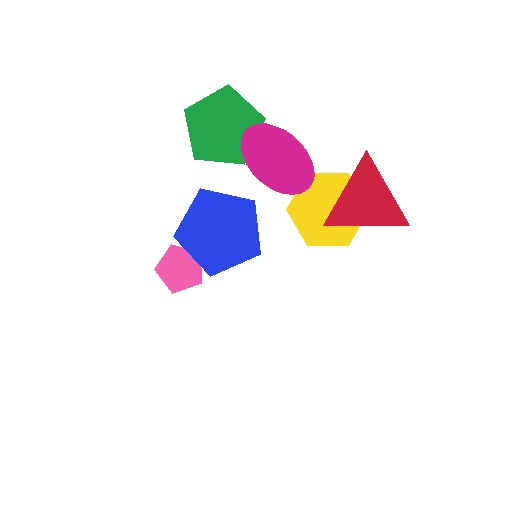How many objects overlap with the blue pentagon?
1 object overlaps with the blue pentagon.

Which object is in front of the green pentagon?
The magenta ellipse is in front of the green pentagon.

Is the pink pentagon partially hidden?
Yes, it is partially covered by another shape.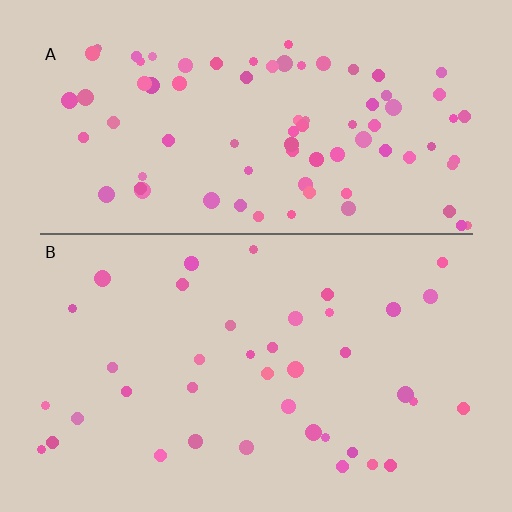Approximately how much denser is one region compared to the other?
Approximately 2.1× — region A over region B.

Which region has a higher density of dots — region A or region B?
A (the top).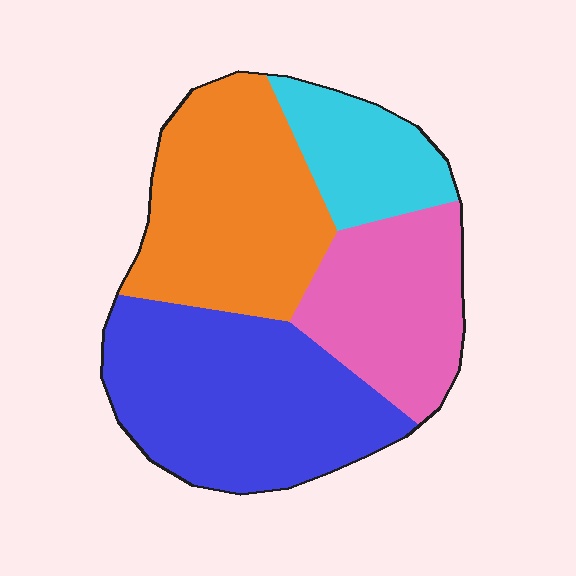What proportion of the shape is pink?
Pink takes up about one fifth (1/5) of the shape.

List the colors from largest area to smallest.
From largest to smallest: blue, orange, pink, cyan.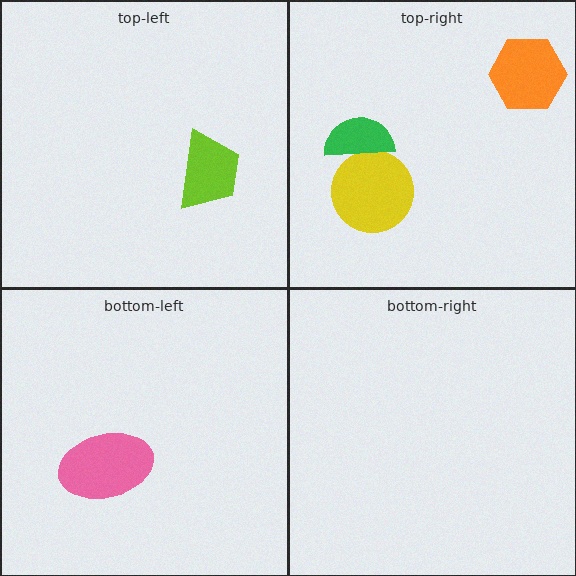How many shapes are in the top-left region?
1.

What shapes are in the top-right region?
The orange hexagon, the yellow circle, the green semicircle.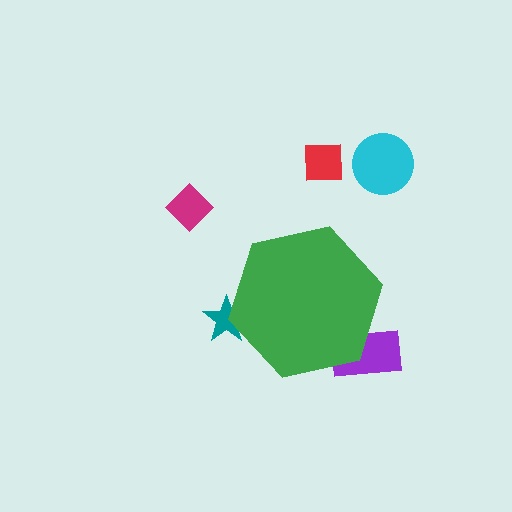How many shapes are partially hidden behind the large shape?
2 shapes are partially hidden.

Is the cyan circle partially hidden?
No, the cyan circle is fully visible.